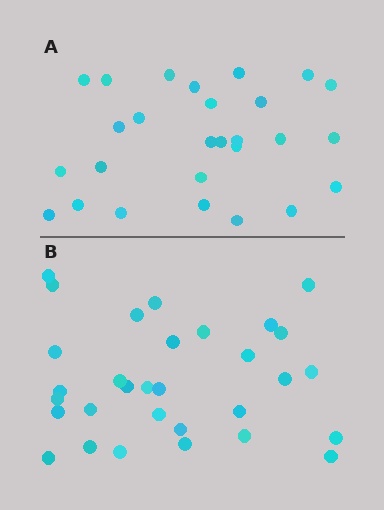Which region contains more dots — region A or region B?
Region B (the bottom region) has more dots.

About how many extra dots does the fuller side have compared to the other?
Region B has about 4 more dots than region A.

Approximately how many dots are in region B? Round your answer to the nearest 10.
About 30 dots. (The exact count is 31, which rounds to 30.)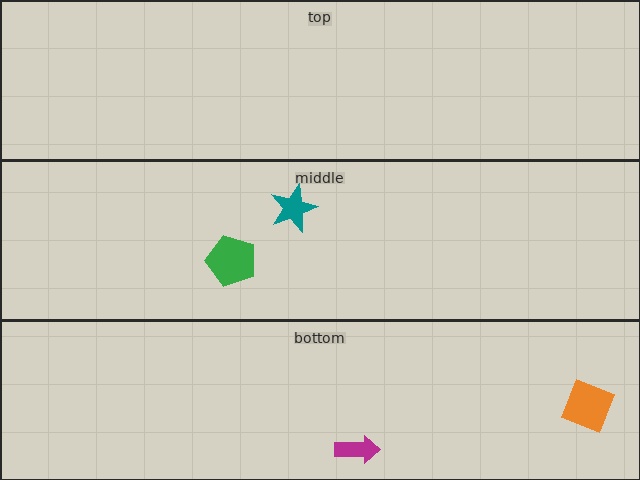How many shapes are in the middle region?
2.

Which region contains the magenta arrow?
The bottom region.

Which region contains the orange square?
The bottom region.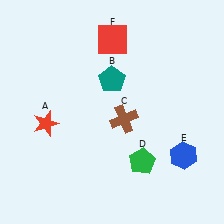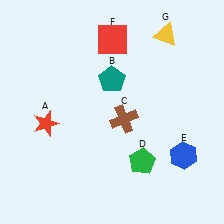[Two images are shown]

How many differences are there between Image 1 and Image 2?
There is 1 difference between the two images.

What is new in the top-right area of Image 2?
A yellow triangle (G) was added in the top-right area of Image 2.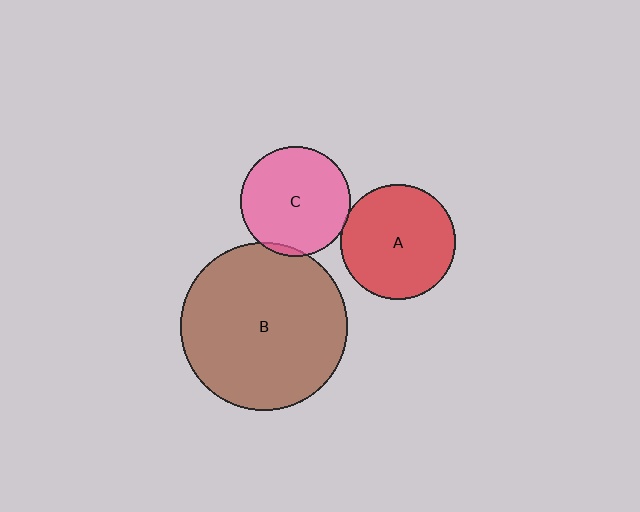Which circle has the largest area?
Circle B (brown).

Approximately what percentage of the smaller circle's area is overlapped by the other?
Approximately 5%.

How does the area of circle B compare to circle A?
Approximately 2.1 times.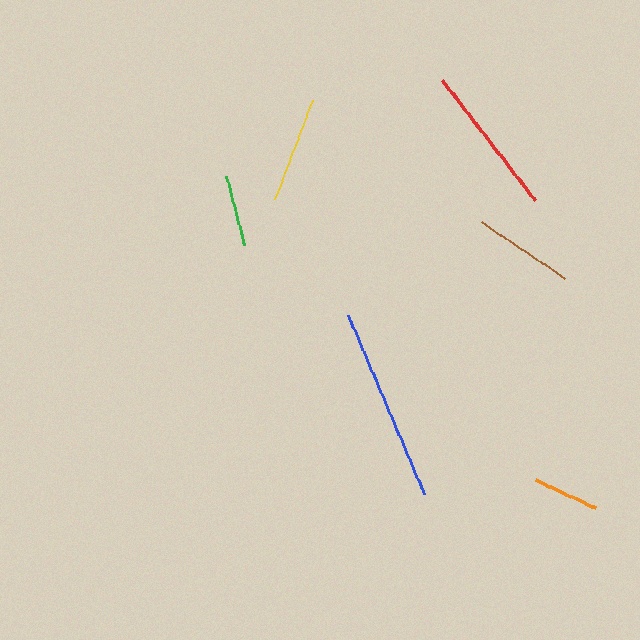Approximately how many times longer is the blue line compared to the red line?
The blue line is approximately 1.3 times the length of the red line.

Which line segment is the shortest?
The orange line is the shortest at approximately 67 pixels.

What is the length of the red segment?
The red segment is approximately 152 pixels long.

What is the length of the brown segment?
The brown segment is approximately 101 pixels long.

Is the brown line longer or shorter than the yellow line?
The yellow line is longer than the brown line.